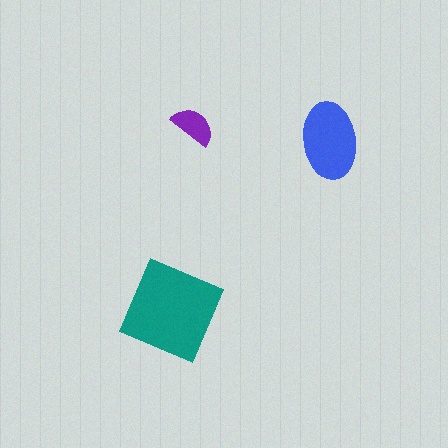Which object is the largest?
The teal diamond.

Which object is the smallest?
The purple semicircle.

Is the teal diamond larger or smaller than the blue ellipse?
Larger.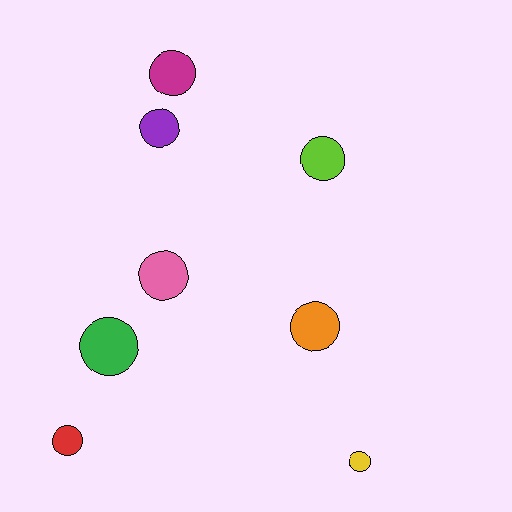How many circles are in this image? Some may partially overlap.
There are 8 circles.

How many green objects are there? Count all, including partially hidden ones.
There is 1 green object.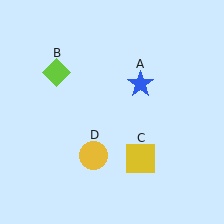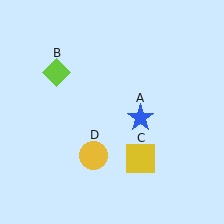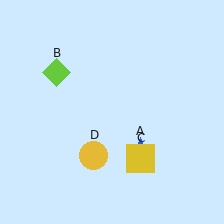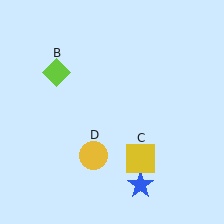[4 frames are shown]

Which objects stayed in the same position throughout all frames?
Lime diamond (object B) and yellow square (object C) and yellow circle (object D) remained stationary.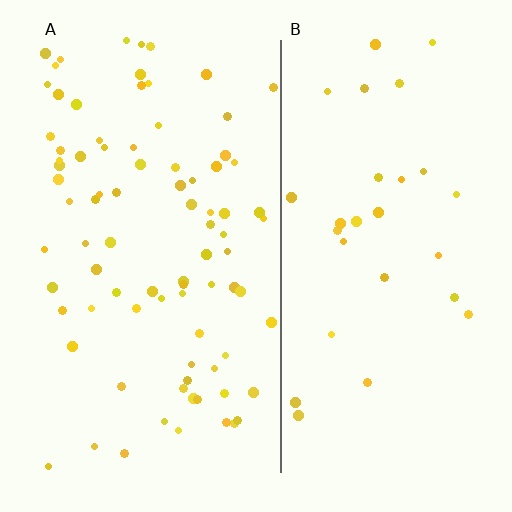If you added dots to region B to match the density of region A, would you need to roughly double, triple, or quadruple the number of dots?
Approximately triple.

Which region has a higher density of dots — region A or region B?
A (the left).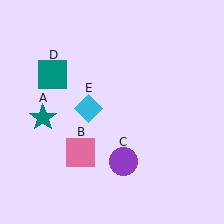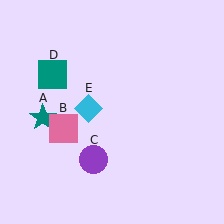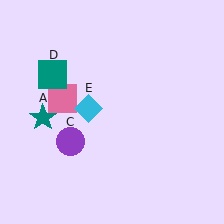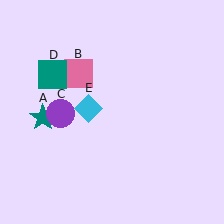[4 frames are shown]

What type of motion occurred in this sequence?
The pink square (object B), purple circle (object C) rotated clockwise around the center of the scene.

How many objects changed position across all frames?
2 objects changed position: pink square (object B), purple circle (object C).